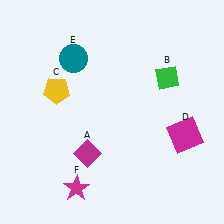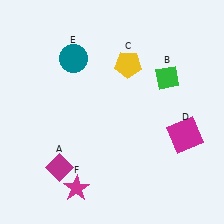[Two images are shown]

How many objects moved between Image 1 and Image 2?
2 objects moved between the two images.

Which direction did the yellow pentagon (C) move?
The yellow pentagon (C) moved right.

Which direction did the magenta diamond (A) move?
The magenta diamond (A) moved left.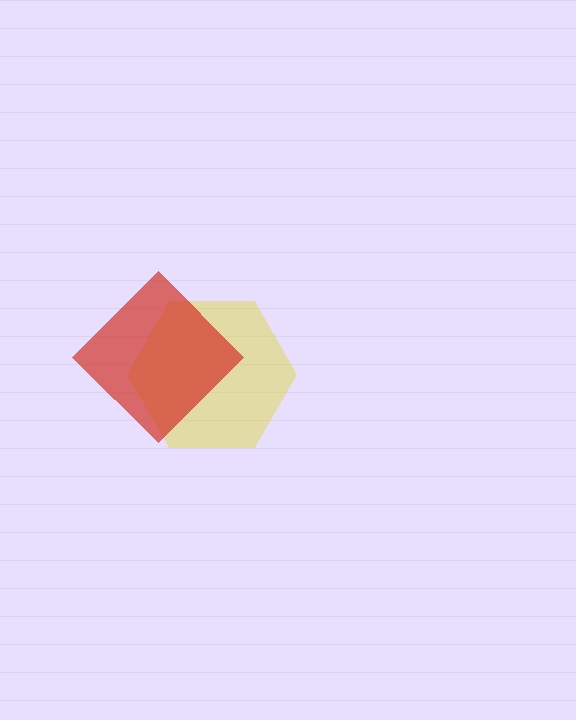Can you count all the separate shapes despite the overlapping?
Yes, there are 2 separate shapes.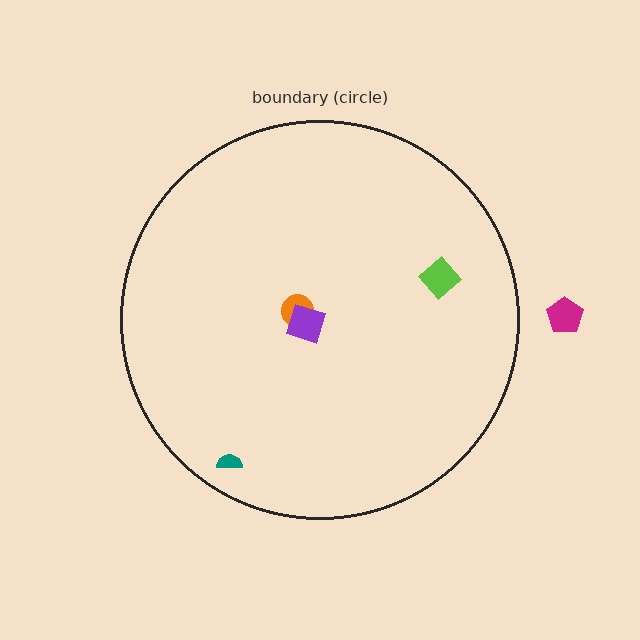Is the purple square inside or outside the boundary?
Inside.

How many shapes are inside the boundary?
4 inside, 1 outside.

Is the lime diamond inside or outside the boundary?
Inside.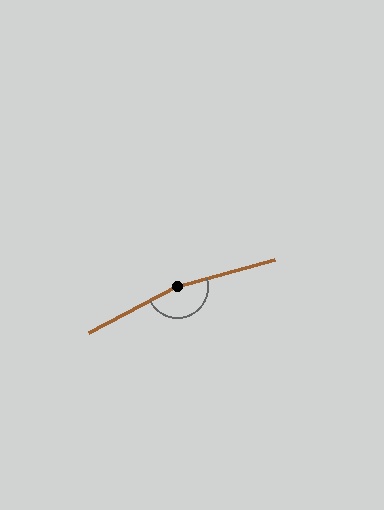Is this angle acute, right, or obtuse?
It is obtuse.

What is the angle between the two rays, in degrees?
Approximately 168 degrees.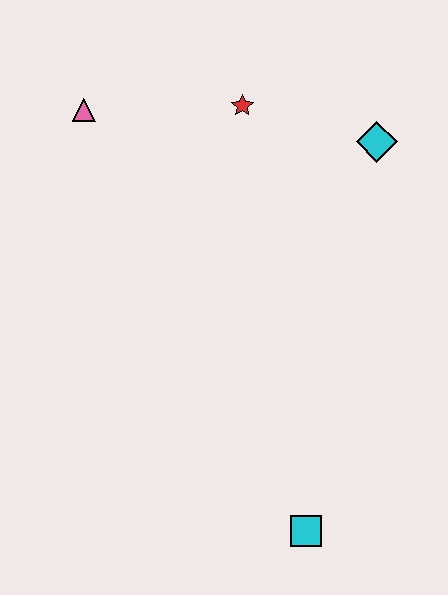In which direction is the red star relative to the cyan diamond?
The red star is to the left of the cyan diamond.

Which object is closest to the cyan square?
The cyan diamond is closest to the cyan square.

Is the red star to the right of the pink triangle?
Yes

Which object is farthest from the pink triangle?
The cyan square is farthest from the pink triangle.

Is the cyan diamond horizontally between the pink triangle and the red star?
No